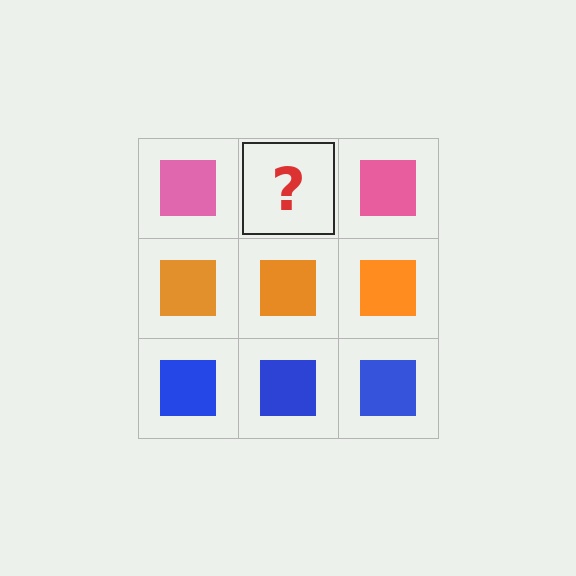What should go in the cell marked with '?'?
The missing cell should contain a pink square.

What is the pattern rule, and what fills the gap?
The rule is that each row has a consistent color. The gap should be filled with a pink square.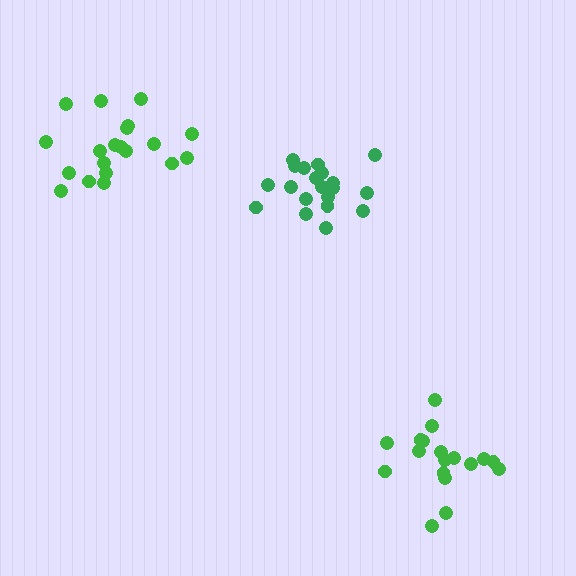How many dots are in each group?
Group 1: 18 dots, Group 2: 20 dots, Group 3: 20 dots (58 total).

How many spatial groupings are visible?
There are 3 spatial groupings.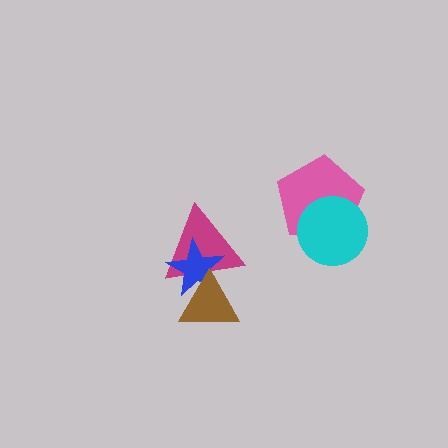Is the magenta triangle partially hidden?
Yes, it is partially covered by another shape.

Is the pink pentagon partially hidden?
Yes, it is partially covered by another shape.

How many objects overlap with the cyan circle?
1 object overlaps with the cyan circle.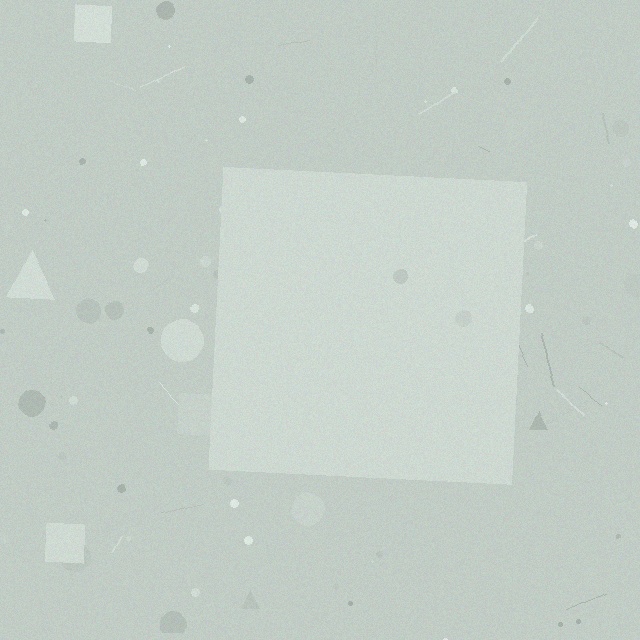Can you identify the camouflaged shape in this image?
The camouflaged shape is a square.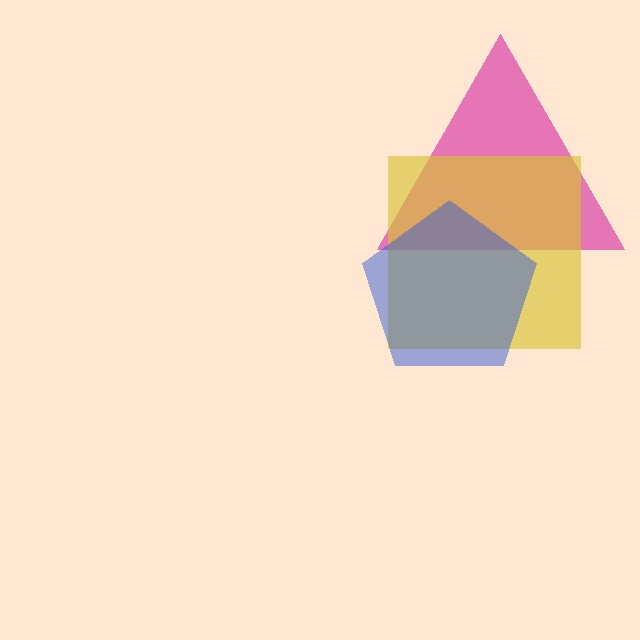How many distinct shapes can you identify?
There are 3 distinct shapes: a magenta triangle, a yellow square, a blue pentagon.